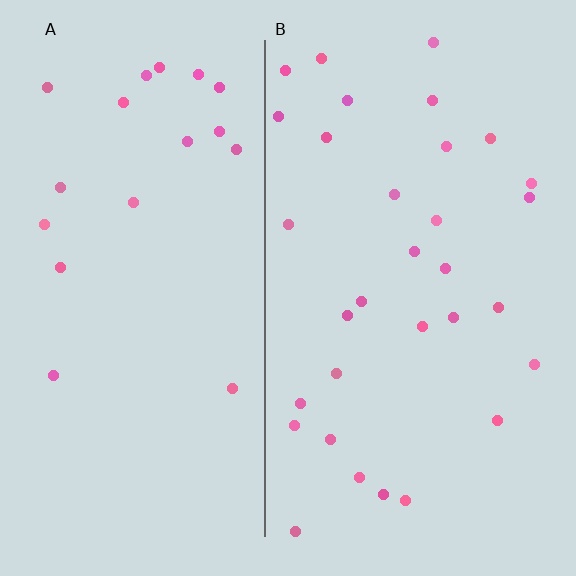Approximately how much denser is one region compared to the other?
Approximately 1.7× — region B over region A.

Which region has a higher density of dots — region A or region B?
B (the right).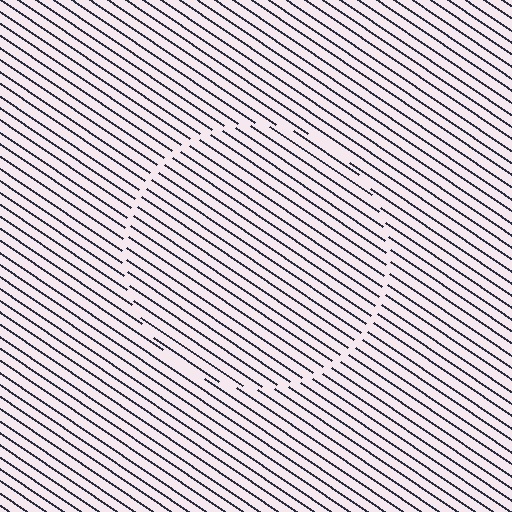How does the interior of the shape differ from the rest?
The interior of the shape contains the same grating, shifted by half a period — the contour is defined by the phase discontinuity where line-ends from the inner and outer gratings abut.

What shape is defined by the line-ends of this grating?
An illusory circle. The interior of the shape contains the same grating, shifted by half a period — the contour is defined by the phase discontinuity where line-ends from the inner and outer gratings abut.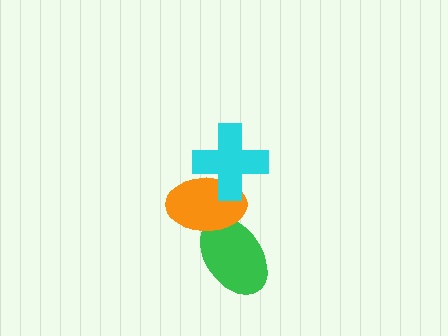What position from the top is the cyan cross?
The cyan cross is 1st from the top.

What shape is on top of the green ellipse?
The orange ellipse is on top of the green ellipse.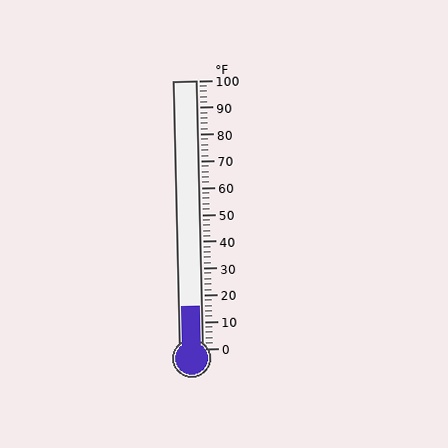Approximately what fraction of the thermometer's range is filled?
The thermometer is filled to approximately 15% of its range.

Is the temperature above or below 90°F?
The temperature is below 90°F.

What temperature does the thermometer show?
The thermometer shows approximately 16°F.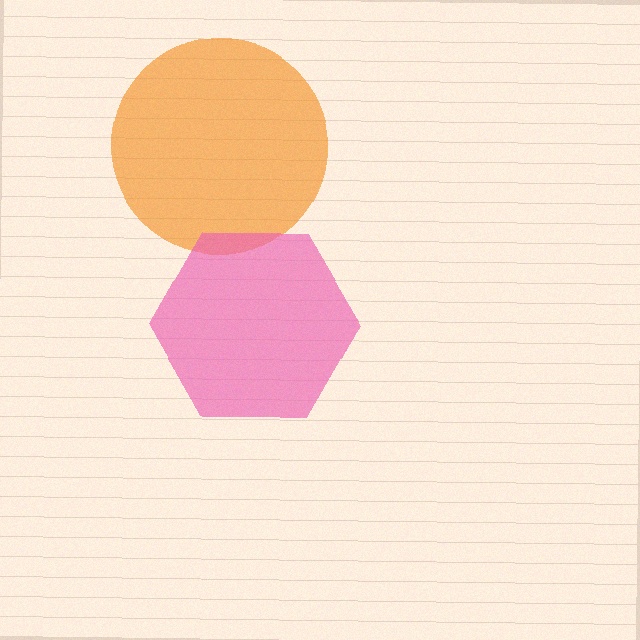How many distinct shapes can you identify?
There are 2 distinct shapes: an orange circle, a pink hexagon.